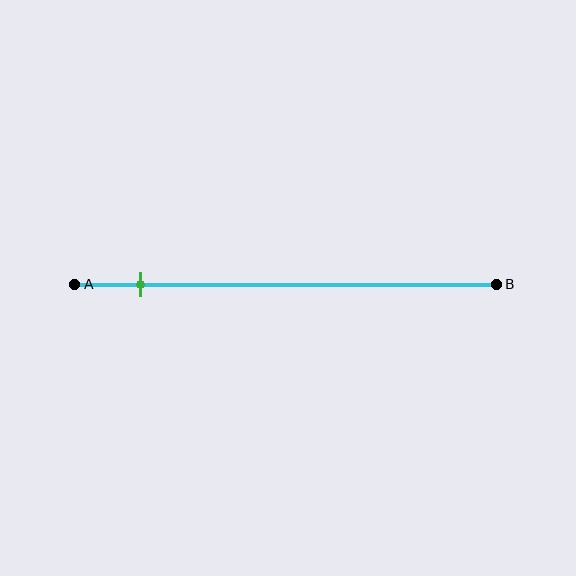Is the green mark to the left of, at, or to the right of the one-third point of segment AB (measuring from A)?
The green mark is to the left of the one-third point of segment AB.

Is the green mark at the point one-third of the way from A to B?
No, the mark is at about 15% from A, not at the 33% one-third point.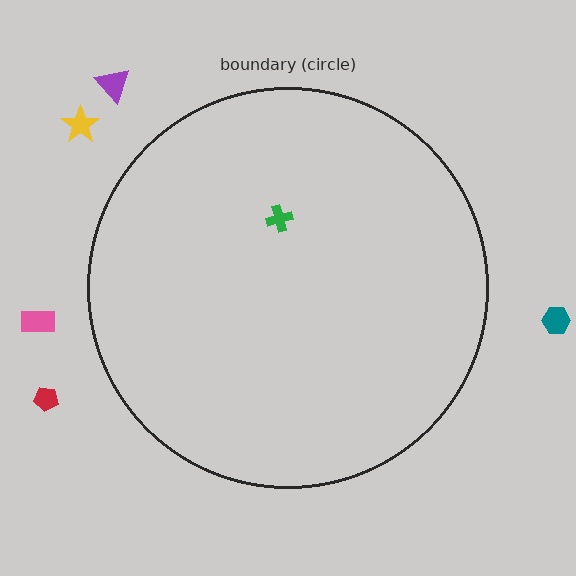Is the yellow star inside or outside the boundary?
Outside.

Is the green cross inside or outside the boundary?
Inside.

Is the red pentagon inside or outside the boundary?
Outside.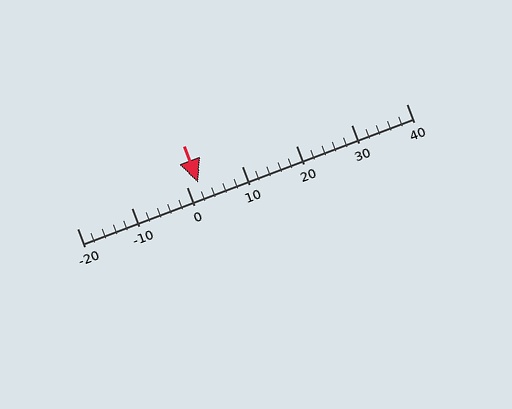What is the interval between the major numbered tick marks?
The major tick marks are spaced 10 units apart.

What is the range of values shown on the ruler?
The ruler shows values from -20 to 40.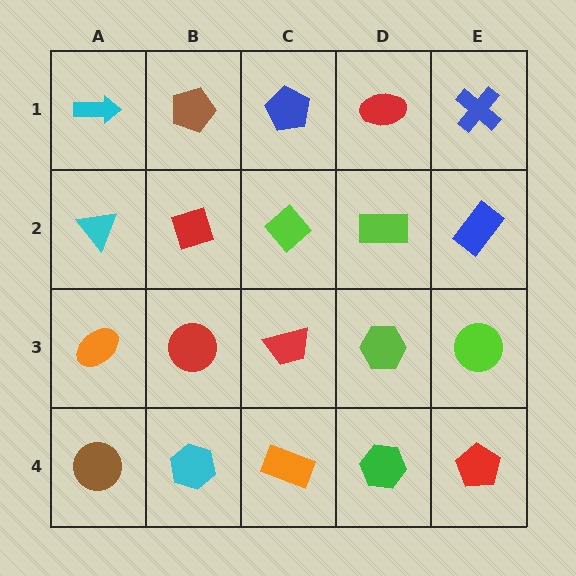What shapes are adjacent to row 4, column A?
An orange ellipse (row 3, column A), a cyan hexagon (row 4, column B).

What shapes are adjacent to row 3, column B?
A red diamond (row 2, column B), a cyan hexagon (row 4, column B), an orange ellipse (row 3, column A), a red trapezoid (row 3, column C).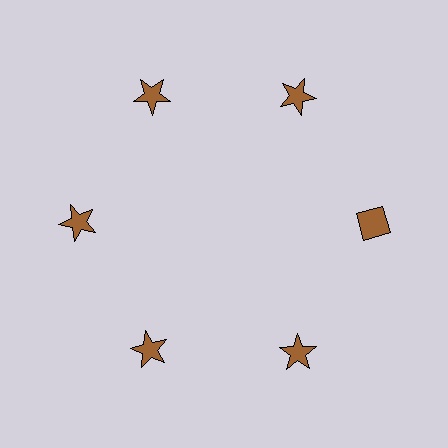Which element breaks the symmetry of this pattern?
The brown diamond at roughly the 3 o'clock position breaks the symmetry. All other shapes are brown stars.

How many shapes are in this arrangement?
There are 6 shapes arranged in a ring pattern.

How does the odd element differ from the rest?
It has a different shape: diamond instead of star.